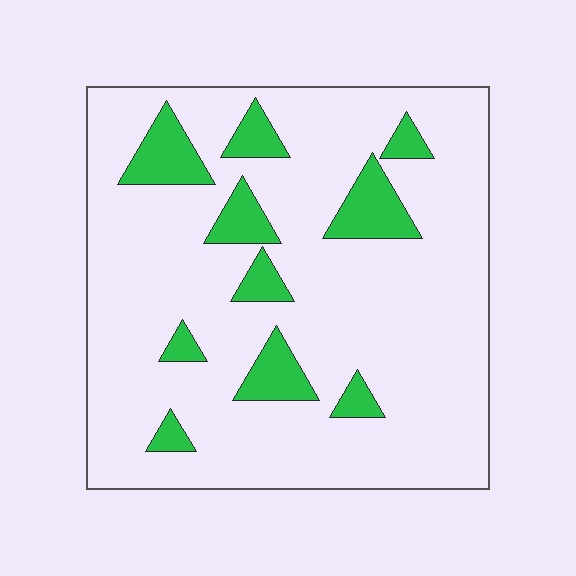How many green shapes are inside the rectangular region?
10.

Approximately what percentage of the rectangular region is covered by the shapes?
Approximately 15%.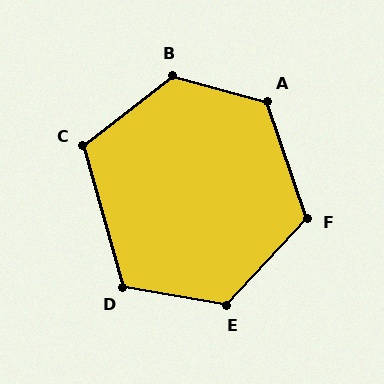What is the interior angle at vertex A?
Approximately 124 degrees (obtuse).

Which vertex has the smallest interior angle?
C, at approximately 113 degrees.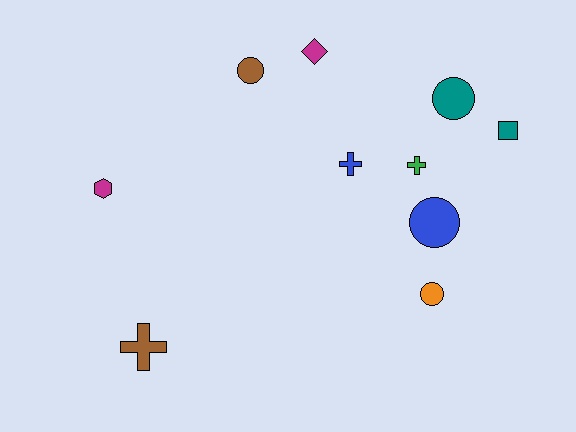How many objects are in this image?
There are 10 objects.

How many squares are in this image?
There is 1 square.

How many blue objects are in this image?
There are 2 blue objects.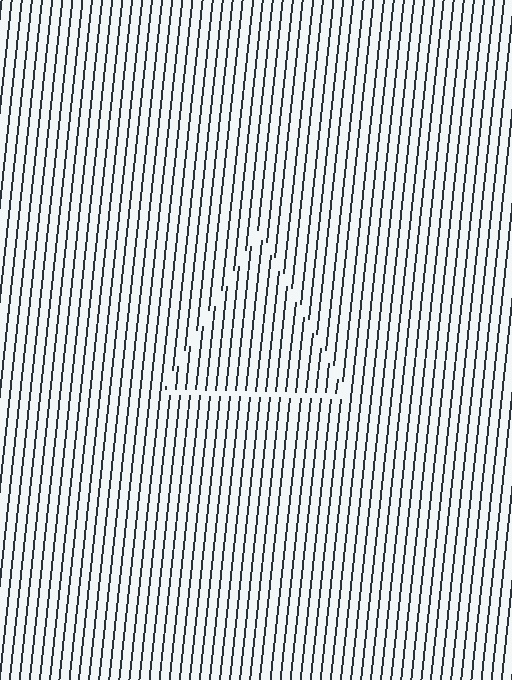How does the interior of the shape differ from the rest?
The interior of the shape contains the same grating, shifted by half a period — the contour is defined by the phase discontinuity where line-ends from the inner and outer gratings abut.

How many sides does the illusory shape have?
3 sides — the line-ends trace a triangle.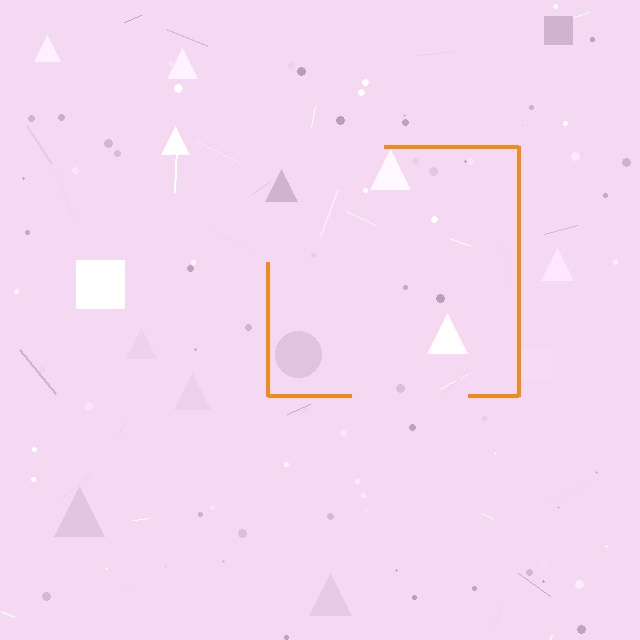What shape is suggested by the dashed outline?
The dashed outline suggests a square.